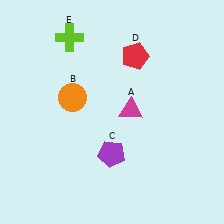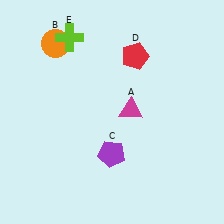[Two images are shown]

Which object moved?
The orange circle (B) moved up.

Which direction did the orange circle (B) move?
The orange circle (B) moved up.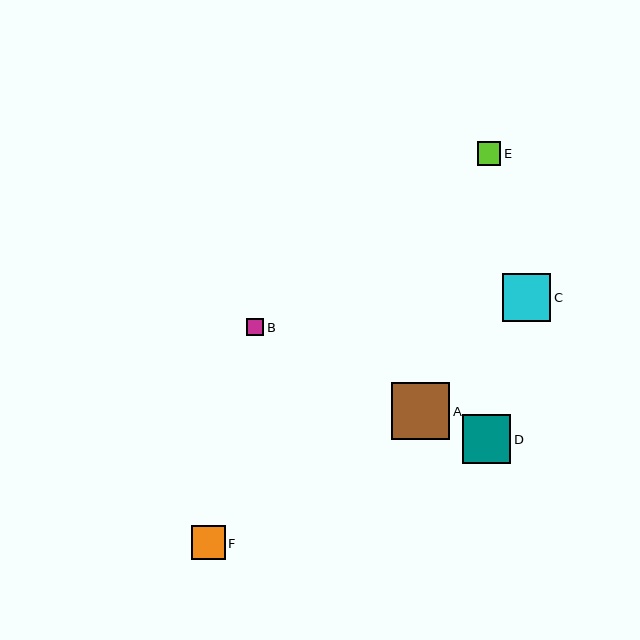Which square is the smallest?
Square B is the smallest with a size of approximately 17 pixels.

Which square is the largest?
Square A is the largest with a size of approximately 58 pixels.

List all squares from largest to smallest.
From largest to smallest: A, D, C, F, E, B.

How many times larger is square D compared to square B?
Square D is approximately 2.8 times the size of square B.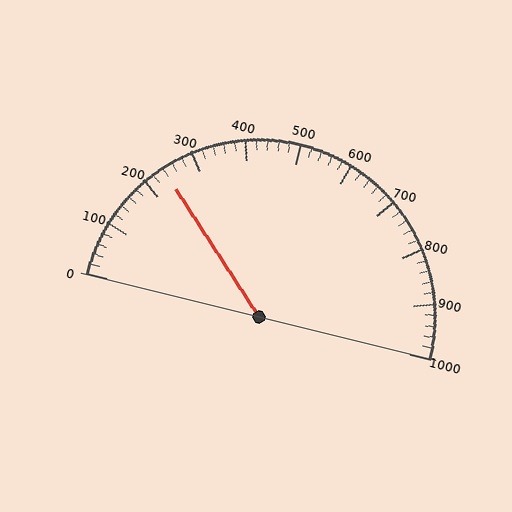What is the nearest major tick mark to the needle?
The nearest major tick mark is 200.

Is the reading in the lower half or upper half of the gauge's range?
The reading is in the lower half of the range (0 to 1000).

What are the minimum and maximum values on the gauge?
The gauge ranges from 0 to 1000.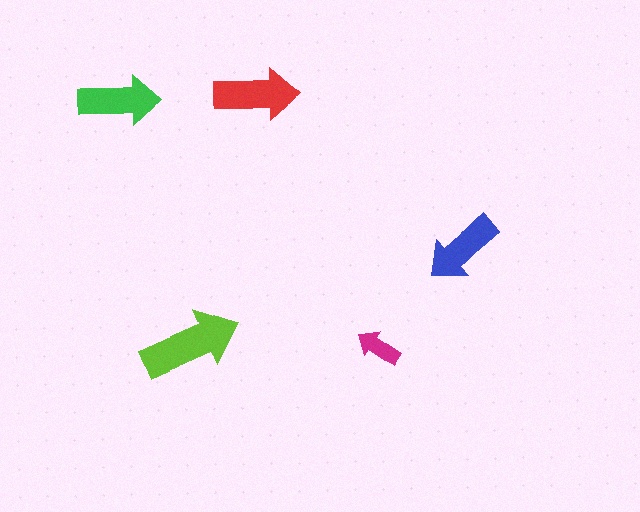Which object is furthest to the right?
The blue arrow is rightmost.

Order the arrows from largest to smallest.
the lime one, the red one, the green one, the blue one, the magenta one.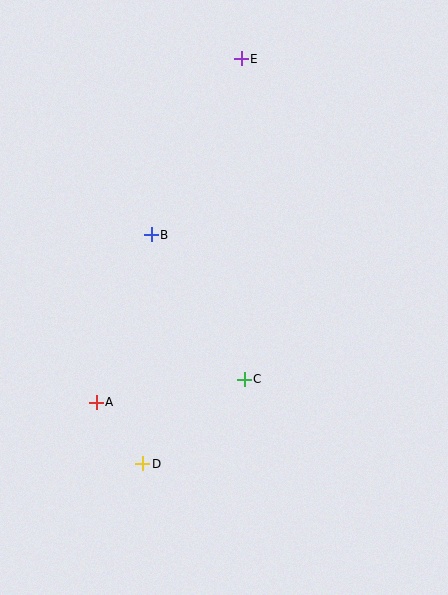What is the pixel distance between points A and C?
The distance between A and C is 150 pixels.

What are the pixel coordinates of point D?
Point D is at (143, 464).